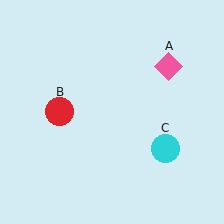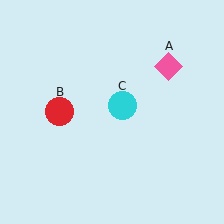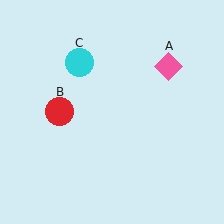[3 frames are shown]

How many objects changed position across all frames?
1 object changed position: cyan circle (object C).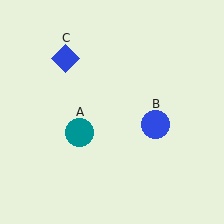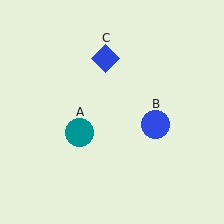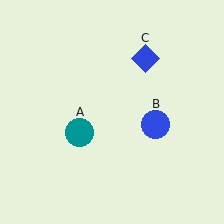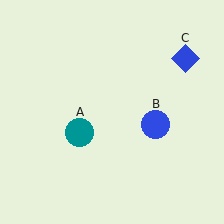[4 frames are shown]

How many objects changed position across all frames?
1 object changed position: blue diamond (object C).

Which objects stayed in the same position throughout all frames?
Teal circle (object A) and blue circle (object B) remained stationary.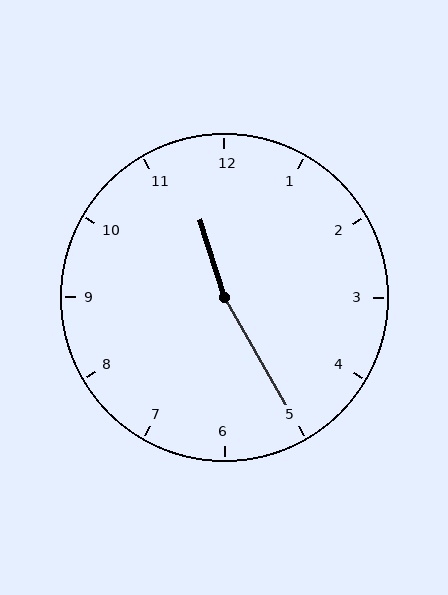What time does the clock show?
11:25.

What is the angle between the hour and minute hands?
Approximately 168 degrees.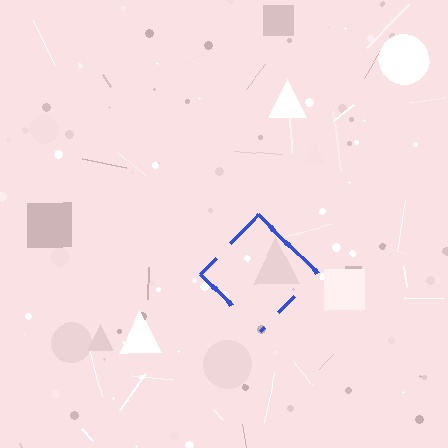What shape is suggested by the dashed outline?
The dashed outline suggests a diamond.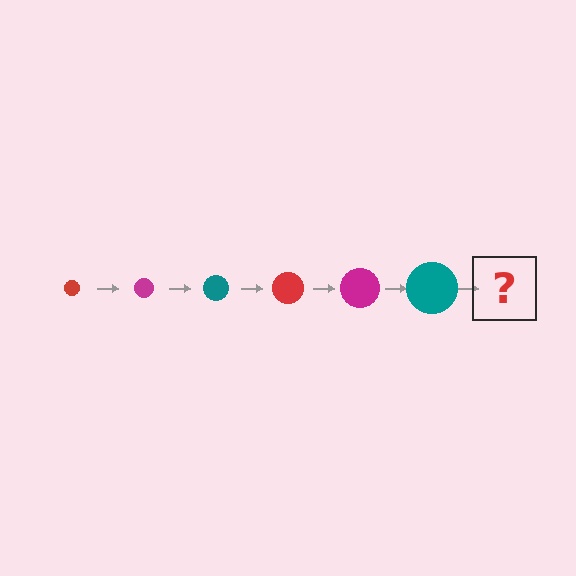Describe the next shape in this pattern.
It should be a red circle, larger than the previous one.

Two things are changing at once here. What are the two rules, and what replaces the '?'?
The two rules are that the circle grows larger each step and the color cycles through red, magenta, and teal. The '?' should be a red circle, larger than the previous one.